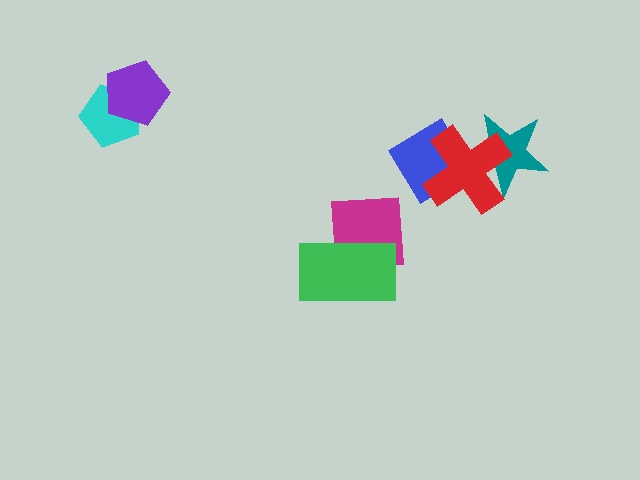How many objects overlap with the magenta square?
1 object overlaps with the magenta square.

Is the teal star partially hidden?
Yes, it is partially covered by another shape.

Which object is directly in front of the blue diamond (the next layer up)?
The teal star is directly in front of the blue diamond.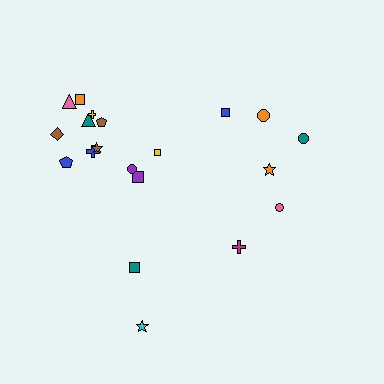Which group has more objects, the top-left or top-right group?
The top-left group.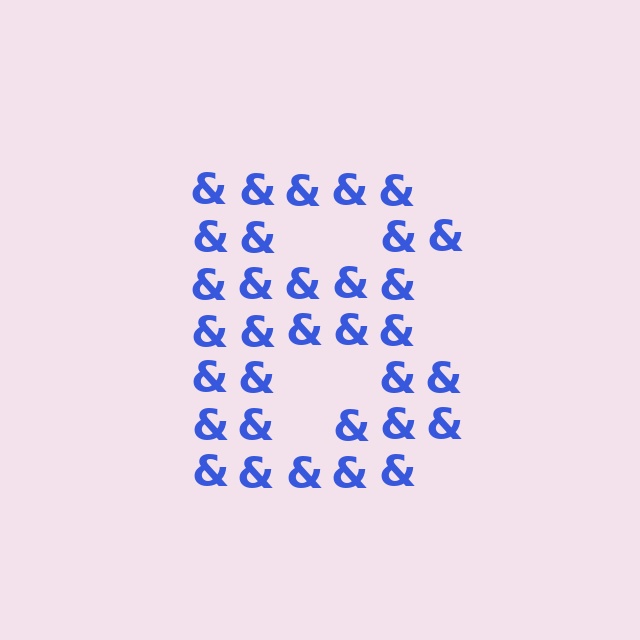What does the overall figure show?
The overall figure shows the letter B.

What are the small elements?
The small elements are ampersands.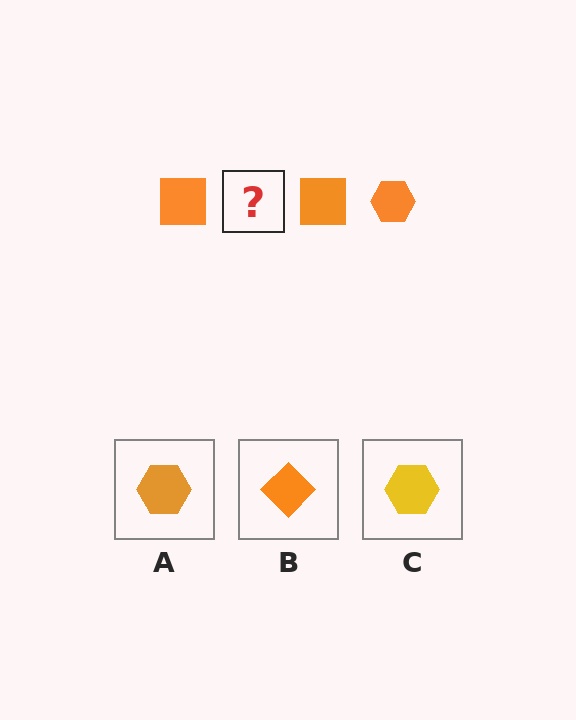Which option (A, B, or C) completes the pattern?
A.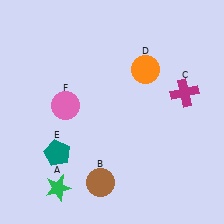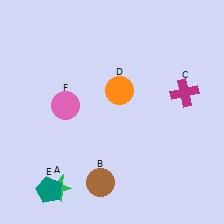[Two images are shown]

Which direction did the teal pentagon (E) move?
The teal pentagon (E) moved down.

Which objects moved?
The objects that moved are: the orange circle (D), the teal pentagon (E).